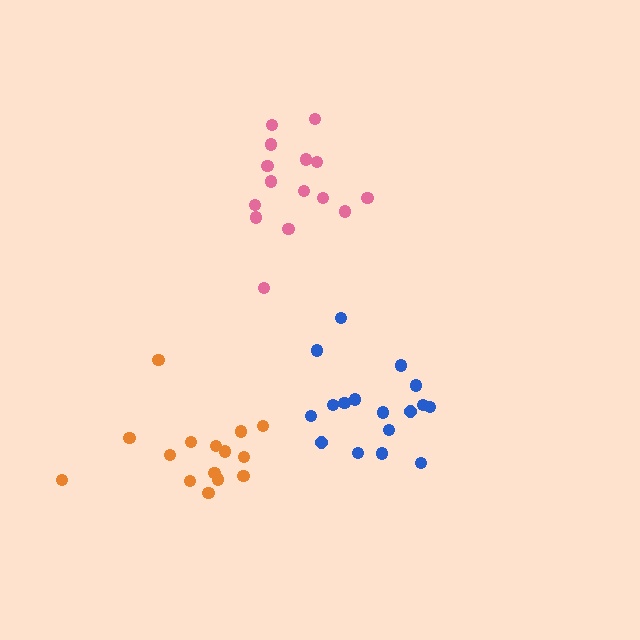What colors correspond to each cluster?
The clusters are colored: pink, blue, orange.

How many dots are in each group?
Group 1: 15 dots, Group 2: 17 dots, Group 3: 15 dots (47 total).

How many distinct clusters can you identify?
There are 3 distinct clusters.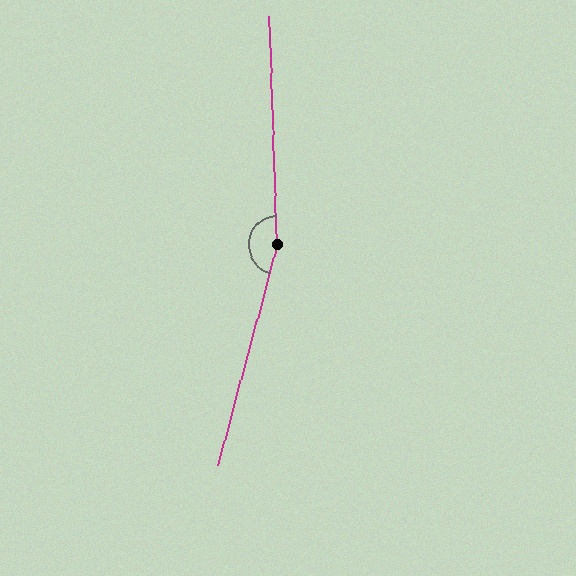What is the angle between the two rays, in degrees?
Approximately 163 degrees.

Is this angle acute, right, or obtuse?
It is obtuse.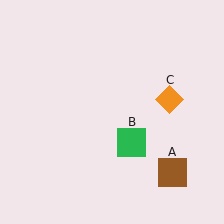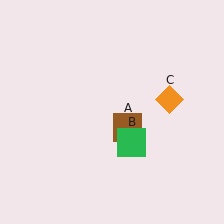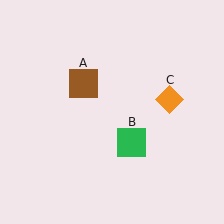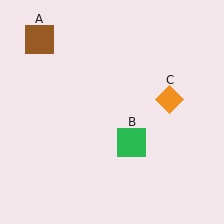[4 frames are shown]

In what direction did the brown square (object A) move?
The brown square (object A) moved up and to the left.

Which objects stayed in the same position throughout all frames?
Green square (object B) and orange diamond (object C) remained stationary.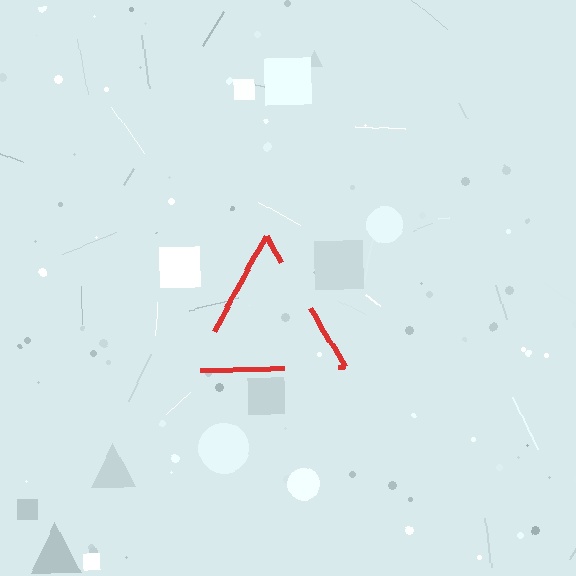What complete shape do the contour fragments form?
The contour fragments form a triangle.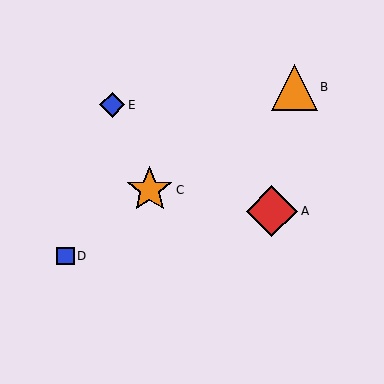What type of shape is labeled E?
Shape E is a blue diamond.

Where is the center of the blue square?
The center of the blue square is at (65, 256).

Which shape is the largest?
The red diamond (labeled A) is the largest.